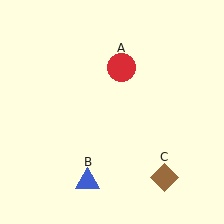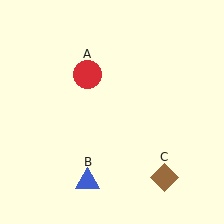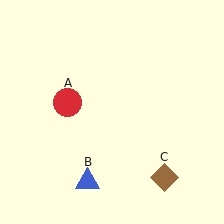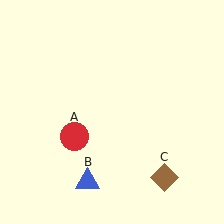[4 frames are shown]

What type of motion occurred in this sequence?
The red circle (object A) rotated counterclockwise around the center of the scene.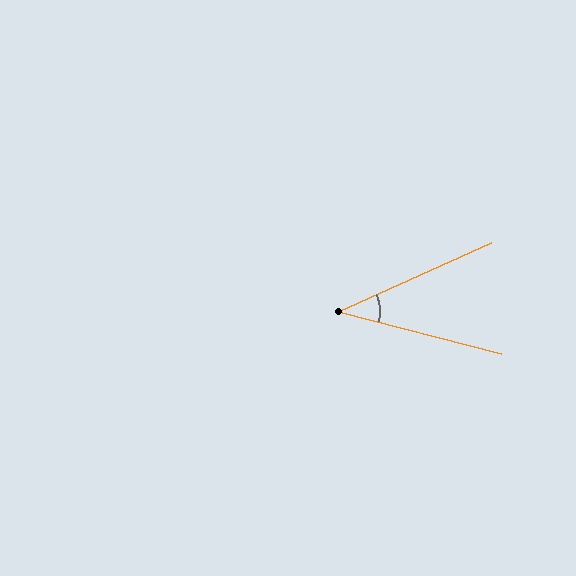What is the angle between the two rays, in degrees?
Approximately 38 degrees.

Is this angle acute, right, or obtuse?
It is acute.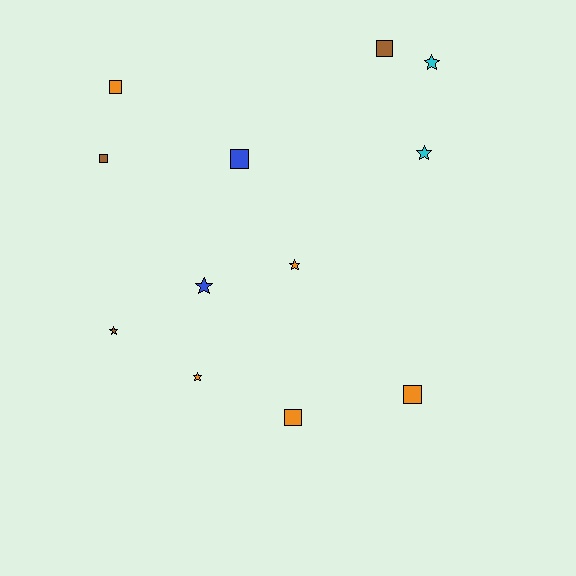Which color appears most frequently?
Orange, with 5 objects.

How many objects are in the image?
There are 12 objects.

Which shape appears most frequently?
Square, with 6 objects.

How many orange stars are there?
There are 2 orange stars.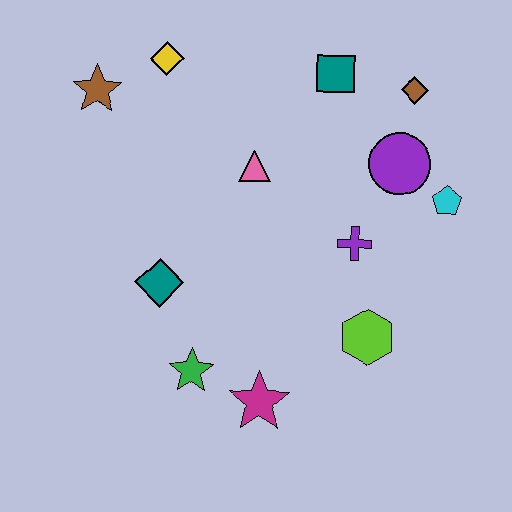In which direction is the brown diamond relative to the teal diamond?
The brown diamond is to the right of the teal diamond.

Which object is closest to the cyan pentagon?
The purple circle is closest to the cyan pentagon.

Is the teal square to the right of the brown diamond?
No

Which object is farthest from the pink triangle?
The magenta star is farthest from the pink triangle.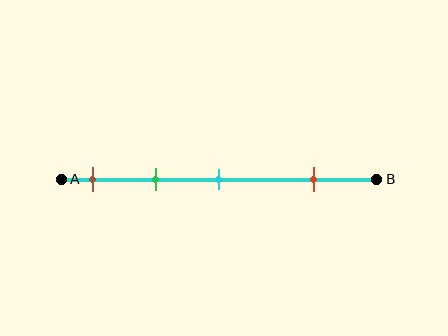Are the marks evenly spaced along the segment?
No, the marks are not evenly spaced.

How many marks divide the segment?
There are 4 marks dividing the segment.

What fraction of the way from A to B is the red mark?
The red mark is approximately 80% (0.8) of the way from A to B.